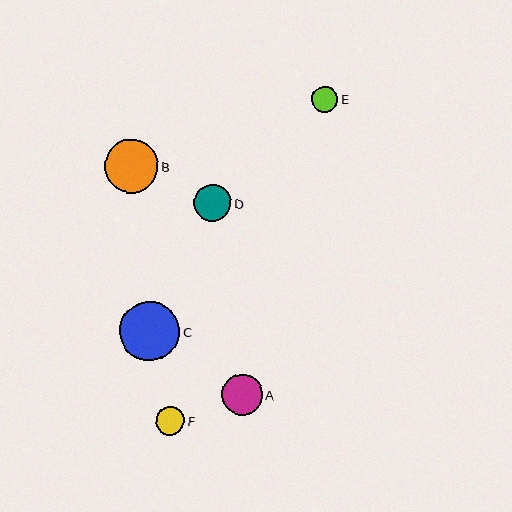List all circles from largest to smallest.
From largest to smallest: C, B, A, D, F, E.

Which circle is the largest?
Circle C is the largest with a size of approximately 60 pixels.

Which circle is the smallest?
Circle E is the smallest with a size of approximately 26 pixels.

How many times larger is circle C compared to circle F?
Circle C is approximately 2.1 times the size of circle F.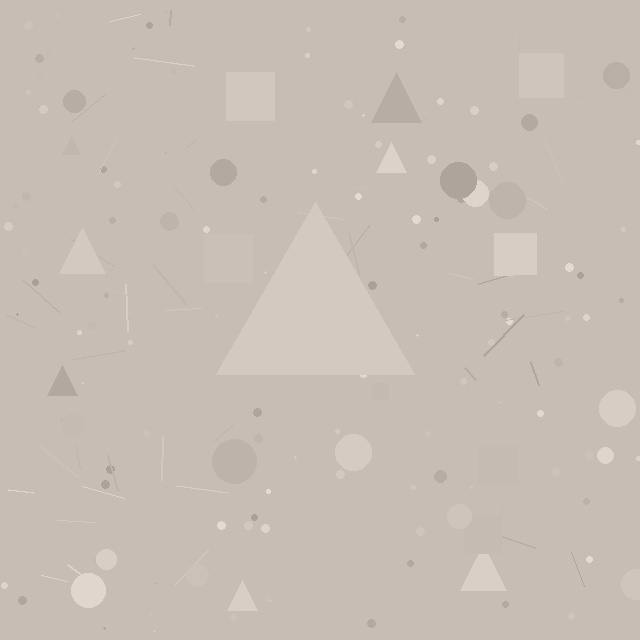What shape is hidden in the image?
A triangle is hidden in the image.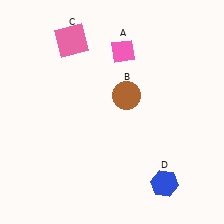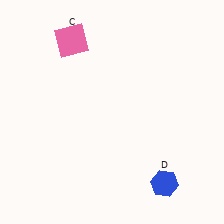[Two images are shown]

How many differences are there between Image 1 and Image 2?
There are 2 differences between the two images.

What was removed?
The pink diamond (A), the brown circle (B) were removed in Image 2.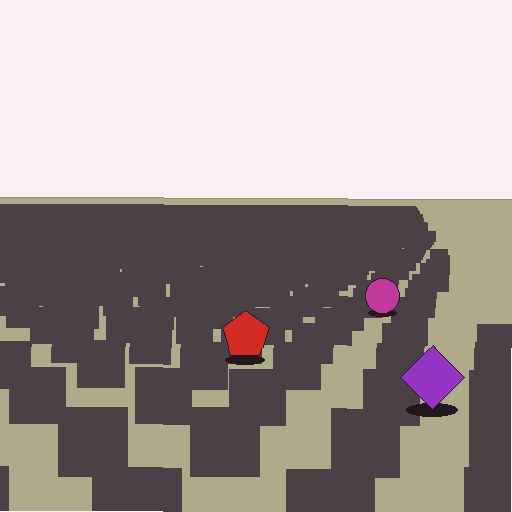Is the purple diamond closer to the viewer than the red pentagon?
Yes. The purple diamond is closer — you can tell from the texture gradient: the ground texture is coarser near it.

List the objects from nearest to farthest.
From nearest to farthest: the purple diamond, the red pentagon, the magenta circle.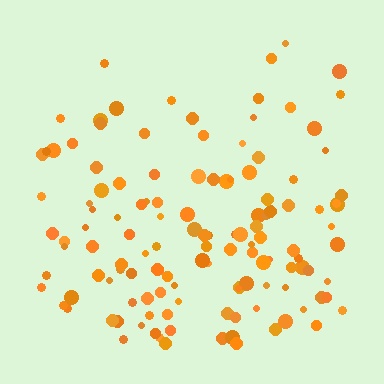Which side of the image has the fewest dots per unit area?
The top.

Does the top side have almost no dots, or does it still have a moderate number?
Still a moderate number, just noticeably fewer than the bottom.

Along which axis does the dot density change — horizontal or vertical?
Vertical.